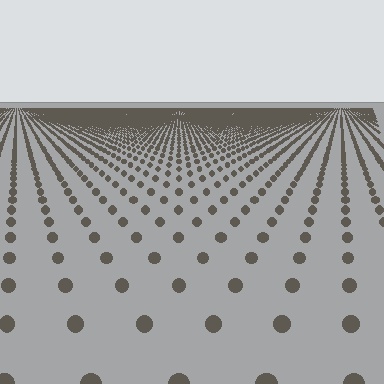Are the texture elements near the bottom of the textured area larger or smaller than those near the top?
Larger. Near the bottom, elements are closer to the viewer and appear at a bigger on-screen size.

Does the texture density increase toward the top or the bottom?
Density increases toward the top.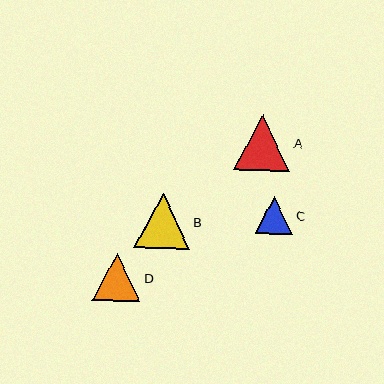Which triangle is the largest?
Triangle A is the largest with a size of approximately 56 pixels.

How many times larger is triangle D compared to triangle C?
Triangle D is approximately 1.3 times the size of triangle C.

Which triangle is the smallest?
Triangle C is the smallest with a size of approximately 38 pixels.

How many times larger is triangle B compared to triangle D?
Triangle B is approximately 1.1 times the size of triangle D.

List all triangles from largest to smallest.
From largest to smallest: A, B, D, C.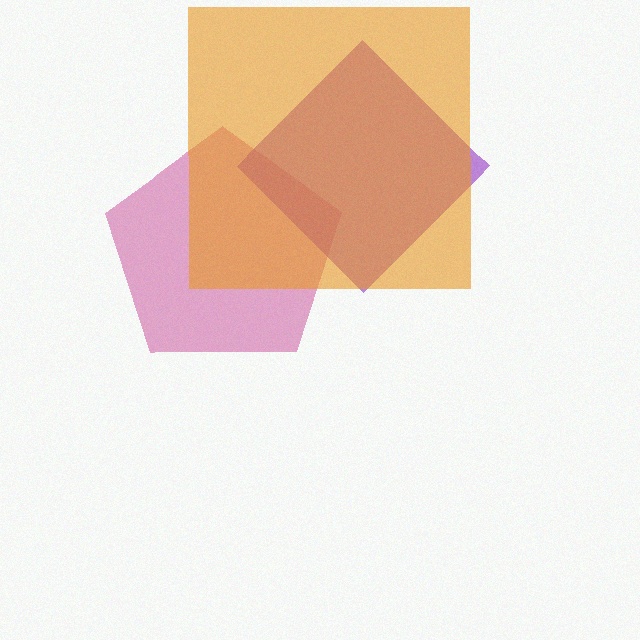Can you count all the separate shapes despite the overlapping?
Yes, there are 3 separate shapes.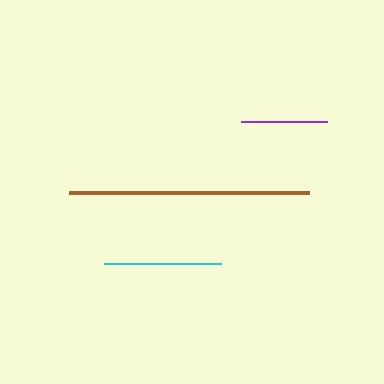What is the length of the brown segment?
The brown segment is approximately 240 pixels long.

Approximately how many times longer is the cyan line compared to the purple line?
The cyan line is approximately 1.3 times the length of the purple line.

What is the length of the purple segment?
The purple segment is approximately 87 pixels long.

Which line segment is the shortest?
The purple line is the shortest at approximately 87 pixels.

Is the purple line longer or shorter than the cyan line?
The cyan line is longer than the purple line.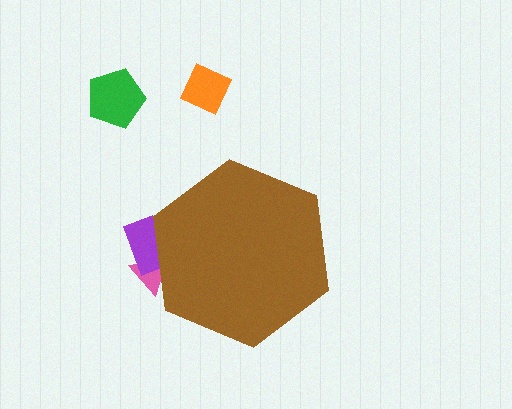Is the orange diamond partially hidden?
No, the orange diamond is fully visible.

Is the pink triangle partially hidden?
Yes, the pink triangle is partially hidden behind the brown hexagon.